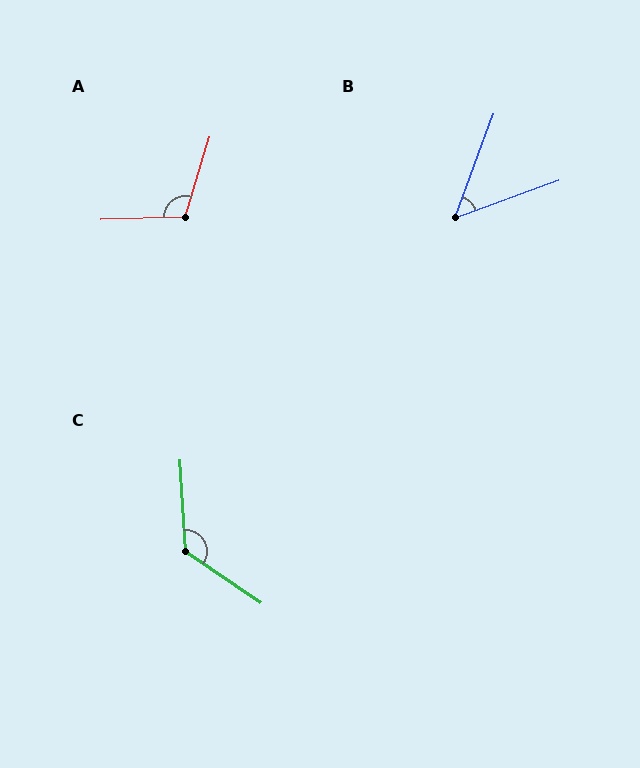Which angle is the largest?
C, at approximately 128 degrees.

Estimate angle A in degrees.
Approximately 109 degrees.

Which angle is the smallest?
B, at approximately 50 degrees.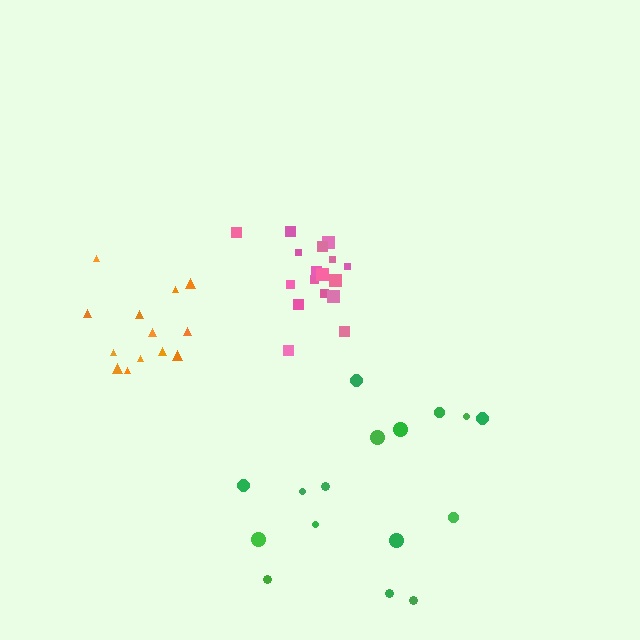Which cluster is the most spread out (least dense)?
Green.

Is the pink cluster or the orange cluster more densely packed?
Pink.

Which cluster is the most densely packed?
Pink.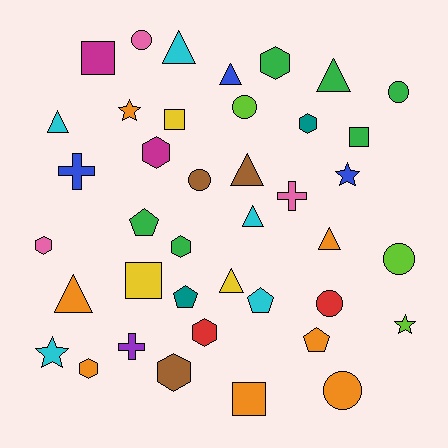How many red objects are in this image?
There are 2 red objects.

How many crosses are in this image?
There are 3 crosses.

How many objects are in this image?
There are 40 objects.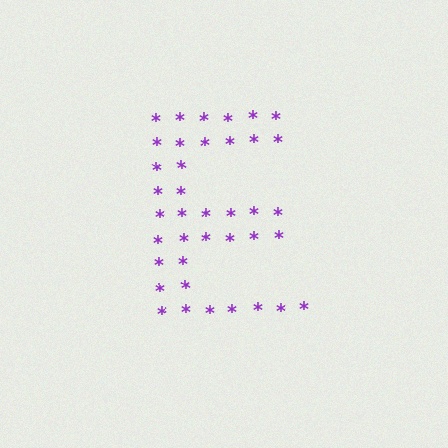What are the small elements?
The small elements are asterisks.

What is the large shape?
The large shape is the letter E.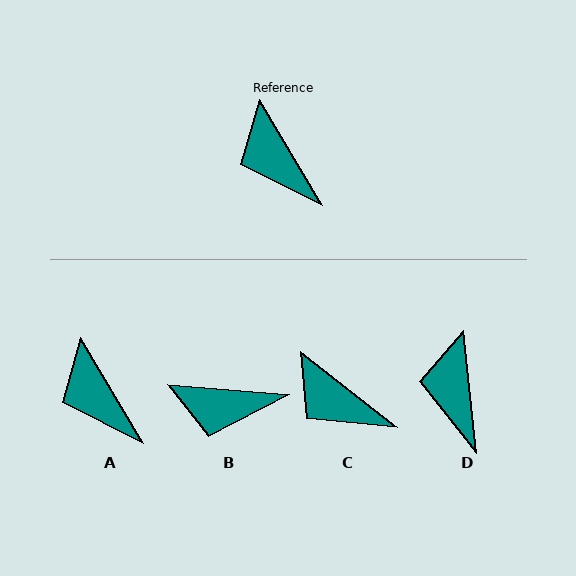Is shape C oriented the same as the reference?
No, it is off by about 21 degrees.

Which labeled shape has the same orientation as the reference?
A.